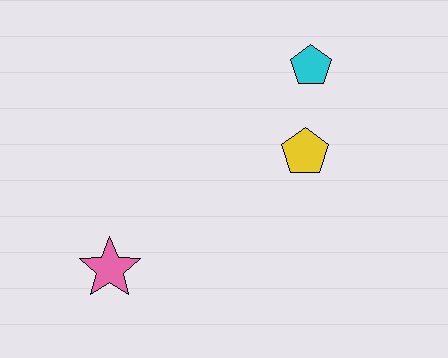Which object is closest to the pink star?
The yellow pentagon is closest to the pink star.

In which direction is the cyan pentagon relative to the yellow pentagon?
The cyan pentagon is above the yellow pentagon.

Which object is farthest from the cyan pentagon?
The pink star is farthest from the cyan pentagon.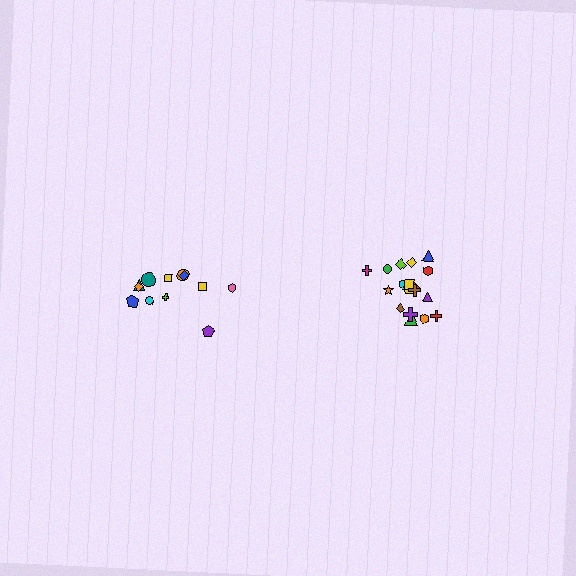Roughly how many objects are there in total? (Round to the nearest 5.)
Roughly 30 objects in total.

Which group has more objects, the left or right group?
The right group.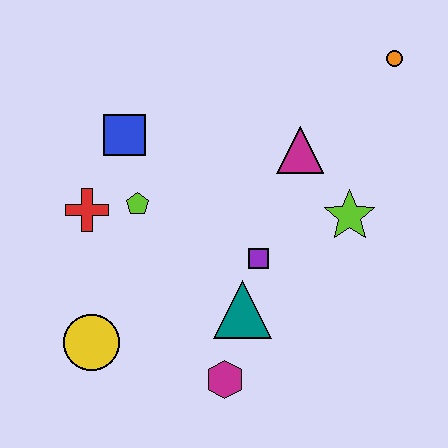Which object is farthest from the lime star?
The yellow circle is farthest from the lime star.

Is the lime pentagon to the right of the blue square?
Yes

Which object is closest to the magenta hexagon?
The teal triangle is closest to the magenta hexagon.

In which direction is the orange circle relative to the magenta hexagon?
The orange circle is above the magenta hexagon.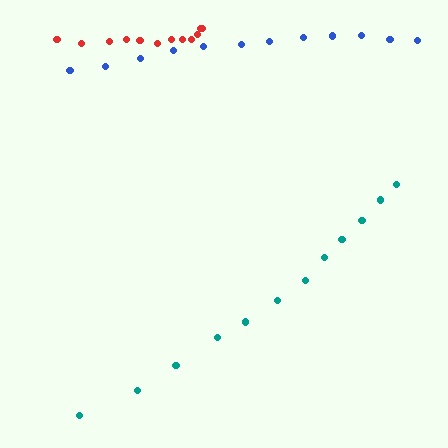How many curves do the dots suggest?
There are 3 distinct paths.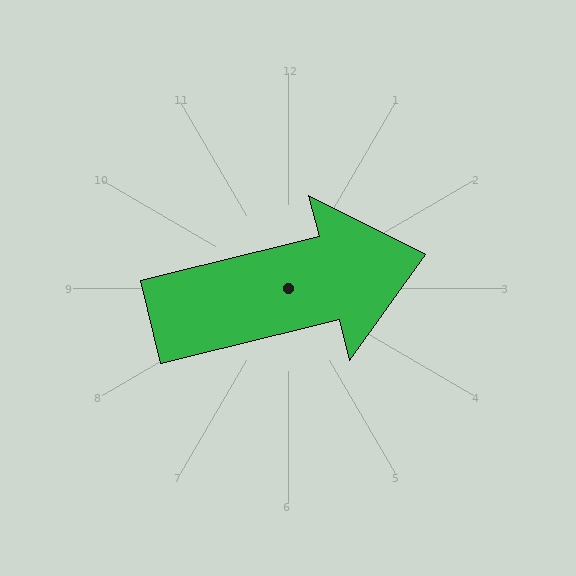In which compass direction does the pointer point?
East.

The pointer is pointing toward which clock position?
Roughly 3 o'clock.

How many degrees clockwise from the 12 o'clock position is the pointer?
Approximately 76 degrees.